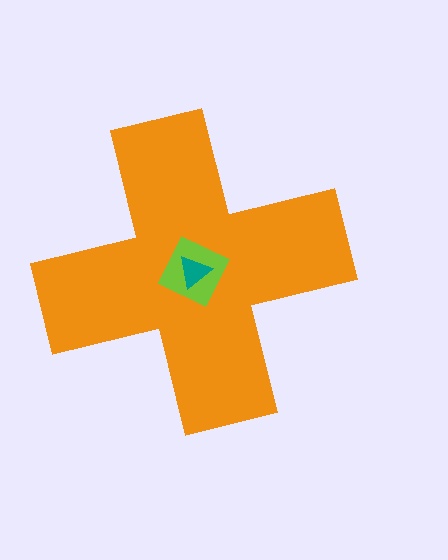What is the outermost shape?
The orange cross.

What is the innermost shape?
The teal triangle.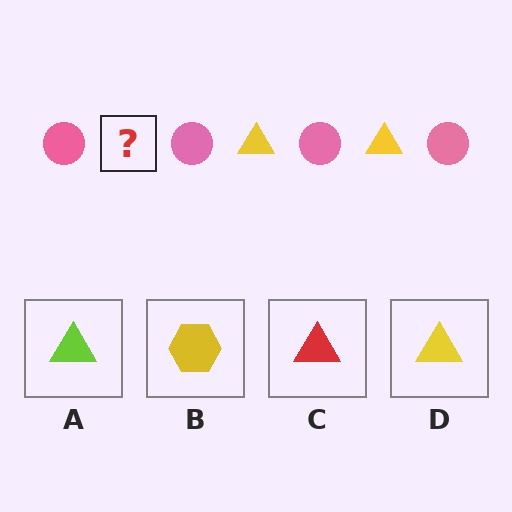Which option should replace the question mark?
Option D.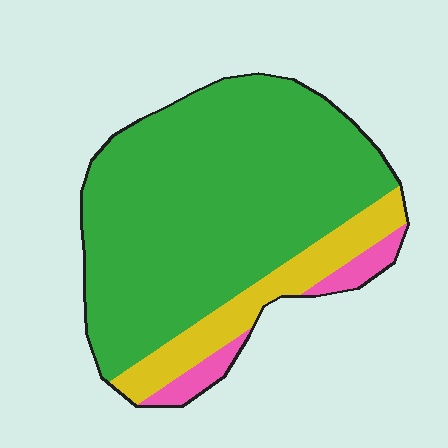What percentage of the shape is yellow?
Yellow covers about 15% of the shape.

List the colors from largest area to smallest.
From largest to smallest: green, yellow, pink.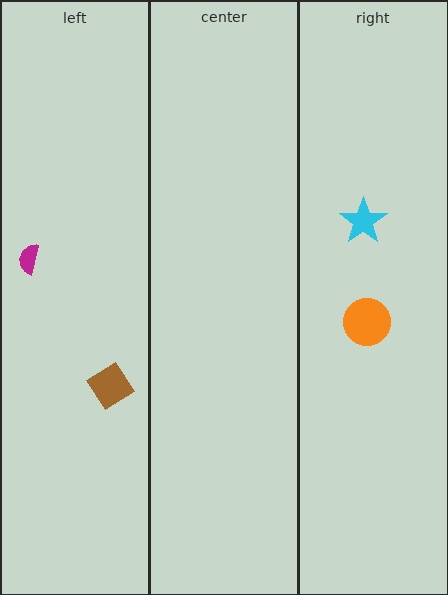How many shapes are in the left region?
2.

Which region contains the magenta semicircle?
The left region.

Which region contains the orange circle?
The right region.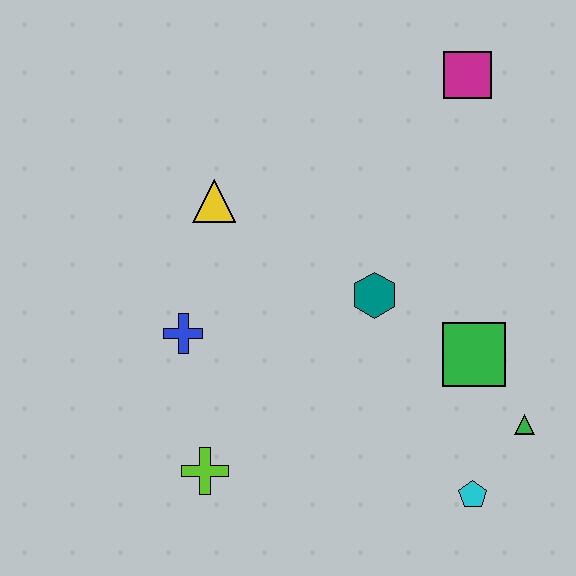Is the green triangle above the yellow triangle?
No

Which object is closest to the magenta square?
The teal hexagon is closest to the magenta square.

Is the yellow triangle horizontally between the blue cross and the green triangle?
Yes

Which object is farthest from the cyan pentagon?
The magenta square is farthest from the cyan pentagon.